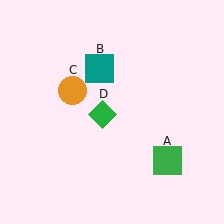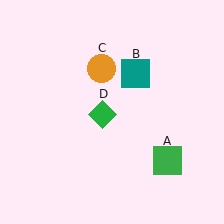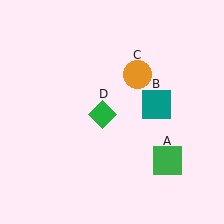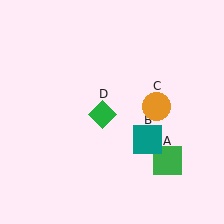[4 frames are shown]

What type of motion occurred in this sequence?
The teal square (object B), orange circle (object C) rotated clockwise around the center of the scene.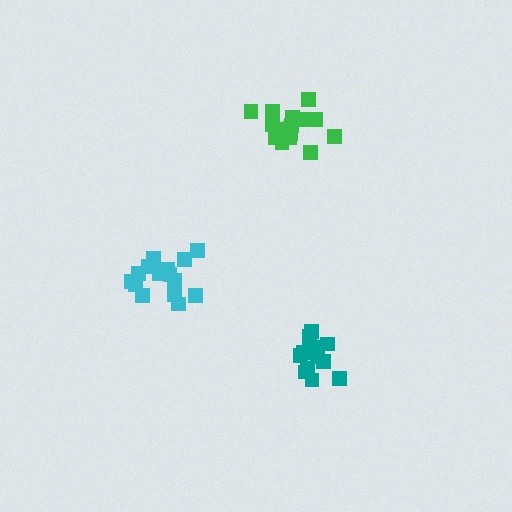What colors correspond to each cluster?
The clusters are colored: teal, green, cyan.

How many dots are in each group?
Group 1: 13 dots, Group 2: 18 dots, Group 3: 15 dots (46 total).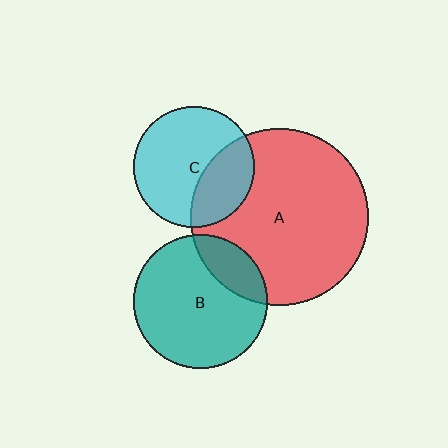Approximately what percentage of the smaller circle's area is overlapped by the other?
Approximately 35%.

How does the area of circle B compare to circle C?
Approximately 1.2 times.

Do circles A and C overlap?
Yes.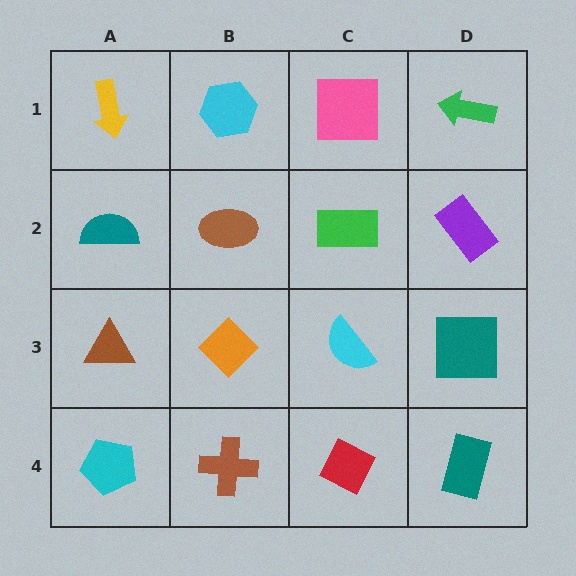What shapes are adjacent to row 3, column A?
A teal semicircle (row 2, column A), a cyan pentagon (row 4, column A), an orange diamond (row 3, column B).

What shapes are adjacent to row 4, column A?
A brown triangle (row 3, column A), a brown cross (row 4, column B).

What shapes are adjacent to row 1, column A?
A teal semicircle (row 2, column A), a cyan hexagon (row 1, column B).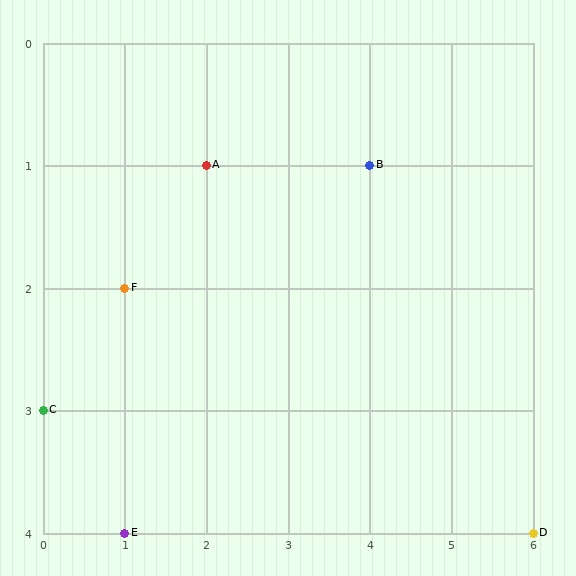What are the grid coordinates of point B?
Point B is at grid coordinates (4, 1).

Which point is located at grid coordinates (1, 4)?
Point E is at (1, 4).